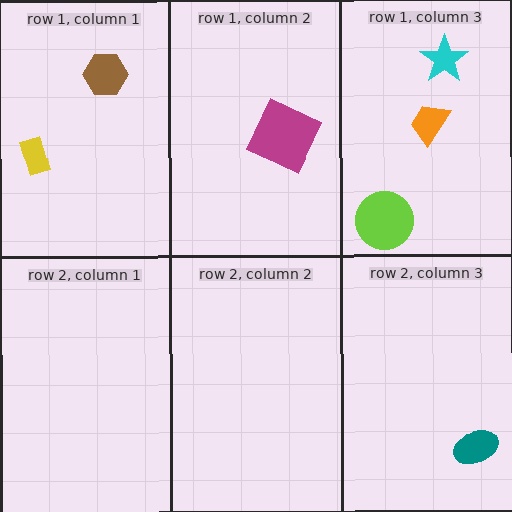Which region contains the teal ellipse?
The row 2, column 3 region.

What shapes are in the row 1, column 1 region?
The yellow rectangle, the brown hexagon.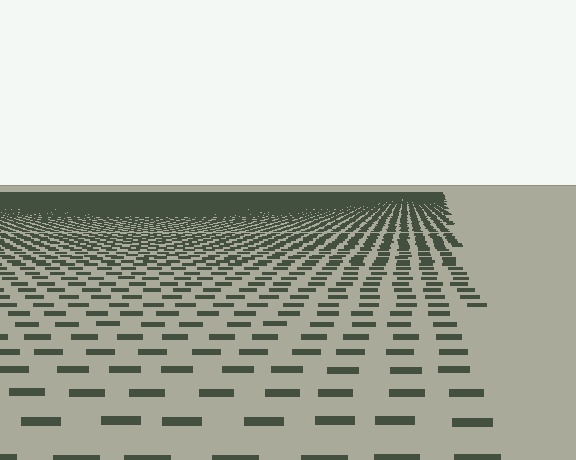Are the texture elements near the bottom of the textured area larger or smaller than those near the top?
Larger. Near the bottom, elements are closer to the viewer and appear at a bigger on-screen size.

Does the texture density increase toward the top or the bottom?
Density increases toward the top.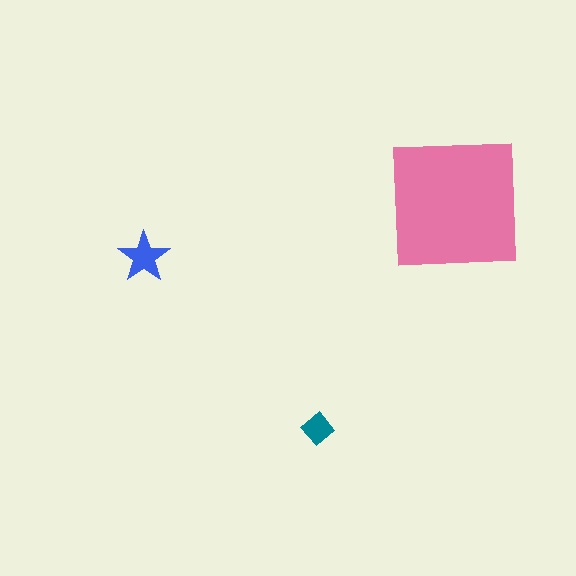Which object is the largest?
The pink square.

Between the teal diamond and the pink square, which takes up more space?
The pink square.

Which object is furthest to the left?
The blue star is leftmost.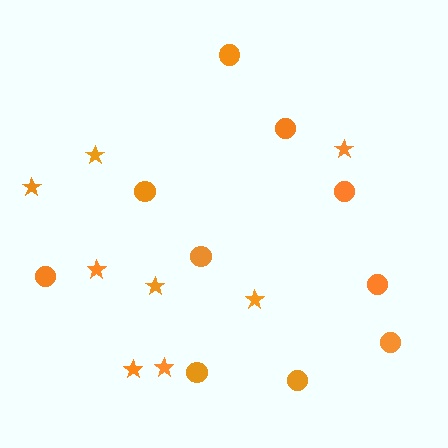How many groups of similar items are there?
There are 2 groups: one group of stars (8) and one group of circles (10).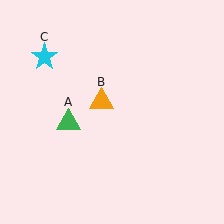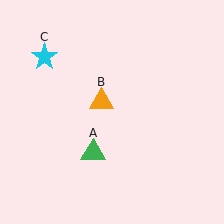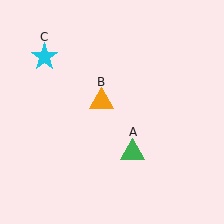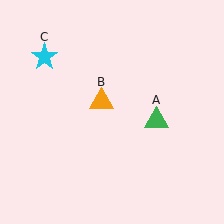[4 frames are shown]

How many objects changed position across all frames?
1 object changed position: green triangle (object A).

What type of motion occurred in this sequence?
The green triangle (object A) rotated counterclockwise around the center of the scene.